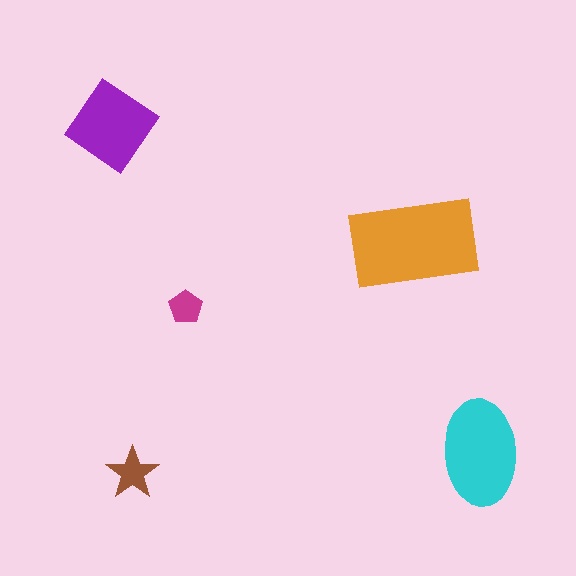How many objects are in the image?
There are 5 objects in the image.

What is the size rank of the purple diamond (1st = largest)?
3rd.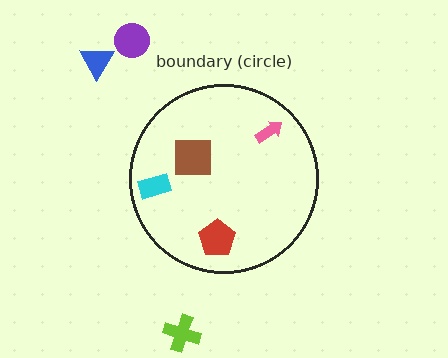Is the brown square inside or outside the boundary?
Inside.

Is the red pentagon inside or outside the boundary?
Inside.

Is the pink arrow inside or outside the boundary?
Inside.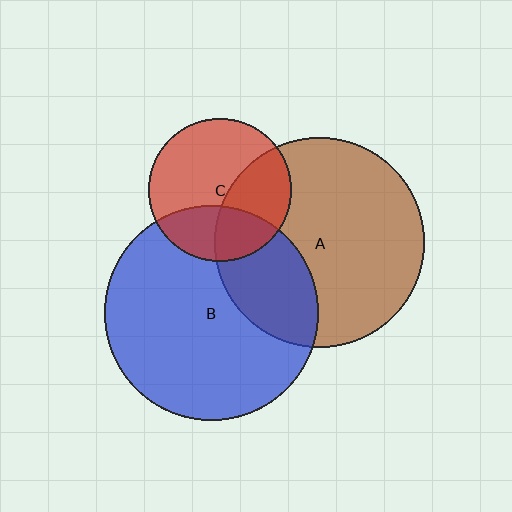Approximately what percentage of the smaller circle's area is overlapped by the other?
Approximately 30%.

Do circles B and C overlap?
Yes.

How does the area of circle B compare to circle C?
Approximately 2.2 times.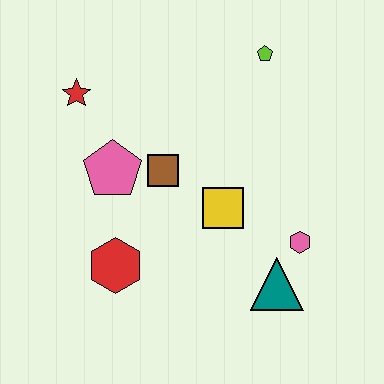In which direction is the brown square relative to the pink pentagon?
The brown square is to the right of the pink pentagon.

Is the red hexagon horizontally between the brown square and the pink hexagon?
No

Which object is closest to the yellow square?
The brown square is closest to the yellow square.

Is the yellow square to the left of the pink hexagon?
Yes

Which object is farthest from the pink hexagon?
The red star is farthest from the pink hexagon.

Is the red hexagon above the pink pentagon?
No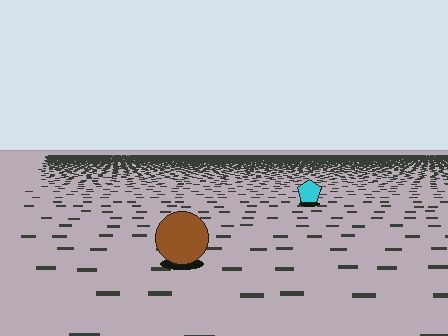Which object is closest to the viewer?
The brown circle is closest. The texture marks near it are larger and more spread out.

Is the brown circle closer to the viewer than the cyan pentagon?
Yes. The brown circle is closer — you can tell from the texture gradient: the ground texture is coarser near it.